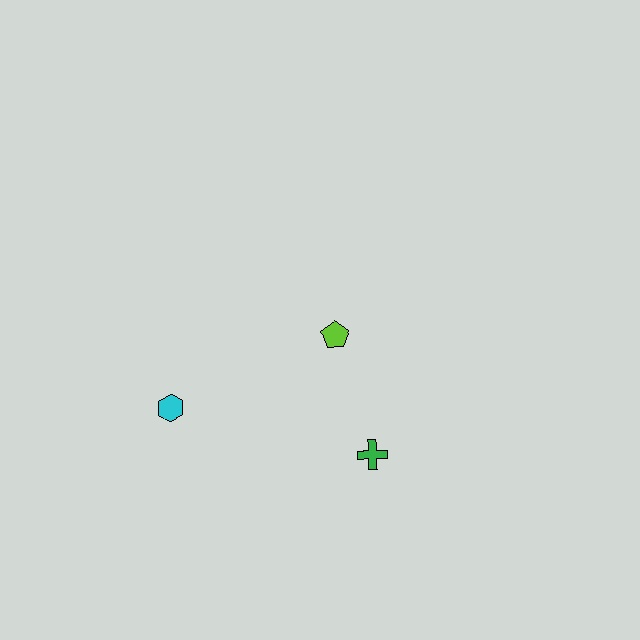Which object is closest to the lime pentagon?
The green cross is closest to the lime pentagon.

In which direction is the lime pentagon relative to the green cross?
The lime pentagon is above the green cross.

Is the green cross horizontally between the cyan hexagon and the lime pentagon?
No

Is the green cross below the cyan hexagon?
Yes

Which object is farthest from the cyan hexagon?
The green cross is farthest from the cyan hexagon.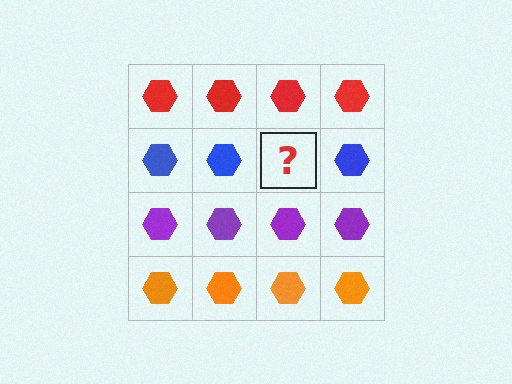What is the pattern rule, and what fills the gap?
The rule is that each row has a consistent color. The gap should be filled with a blue hexagon.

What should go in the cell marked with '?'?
The missing cell should contain a blue hexagon.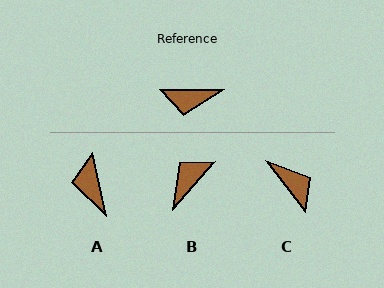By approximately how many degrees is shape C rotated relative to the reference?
Approximately 128 degrees counter-clockwise.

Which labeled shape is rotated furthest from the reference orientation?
B, about 131 degrees away.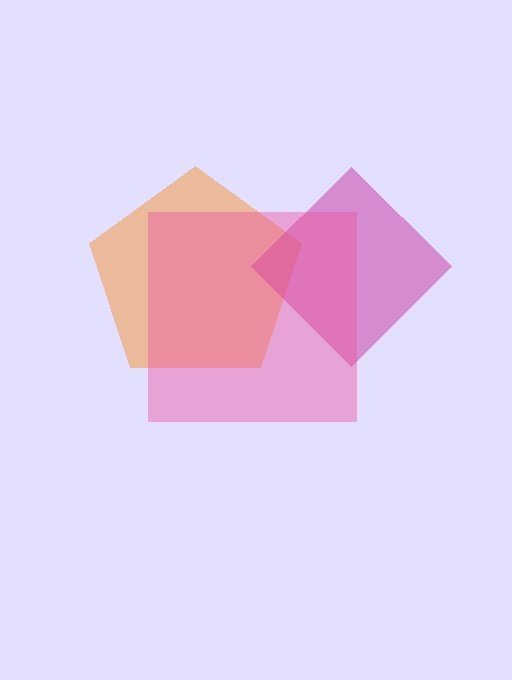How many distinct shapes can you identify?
There are 3 distinct shapes: an orange pentagon, a magenta diamond, a pink square.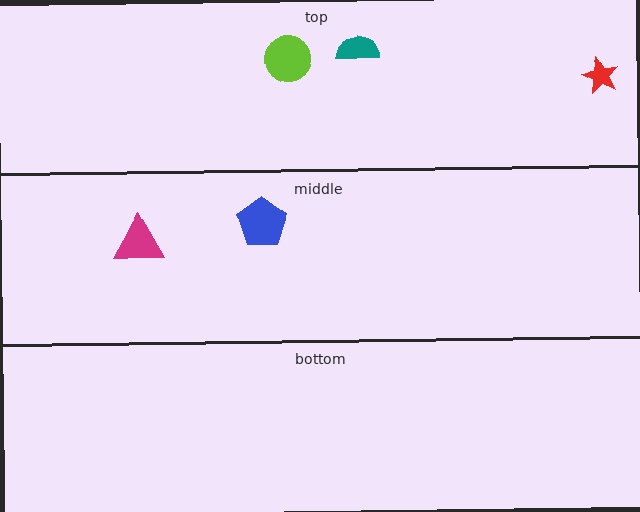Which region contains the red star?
The top region.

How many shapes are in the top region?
3.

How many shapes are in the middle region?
2.